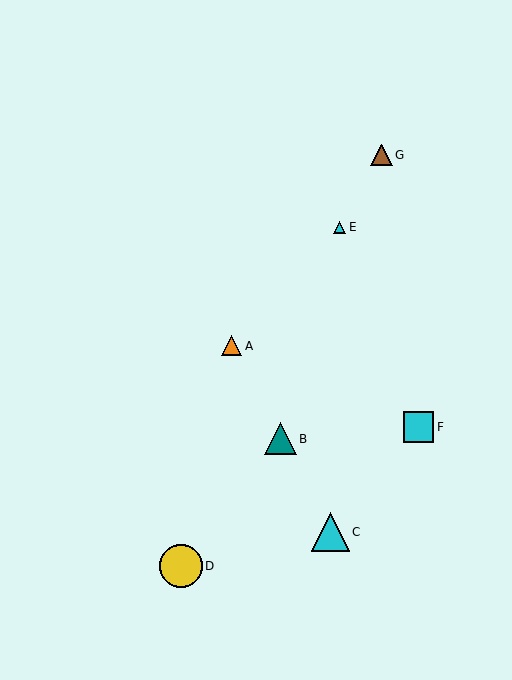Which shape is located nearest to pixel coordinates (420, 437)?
The cyan square (labeled F) at (419, 427) is nearest to that location.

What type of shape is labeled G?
Shape G is a brown triangle.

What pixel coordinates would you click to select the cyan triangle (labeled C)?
Click at (330, 532) to select the cyan triangle C.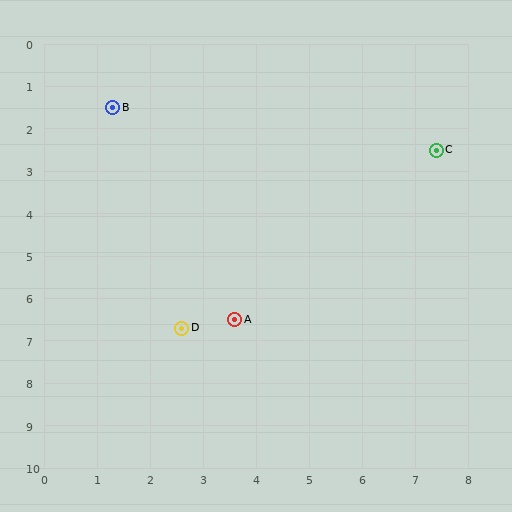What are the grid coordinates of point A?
Point A is at approximately (3.6, 6.5).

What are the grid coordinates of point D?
Point D is at approximately (2.6, 6.7).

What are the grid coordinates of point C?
Point C is at approximately (7.4, 2.5).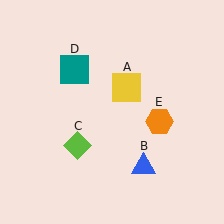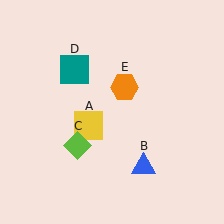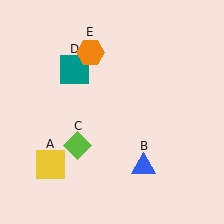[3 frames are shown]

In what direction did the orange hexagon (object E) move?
The orange hexagon (object E) moved up and to the left.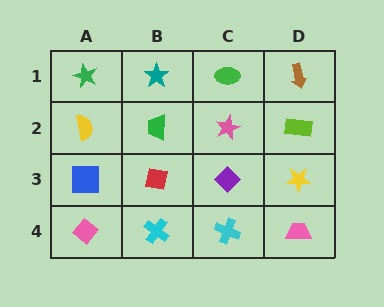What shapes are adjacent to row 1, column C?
A pink star (row 2, column C), a teal star (row 1, column B), a brown arrow (row 1, column D).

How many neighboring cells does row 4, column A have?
2.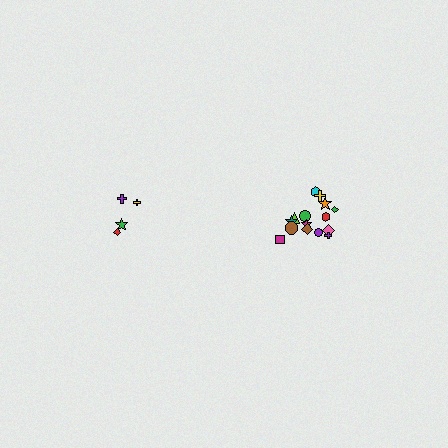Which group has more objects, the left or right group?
The right group.